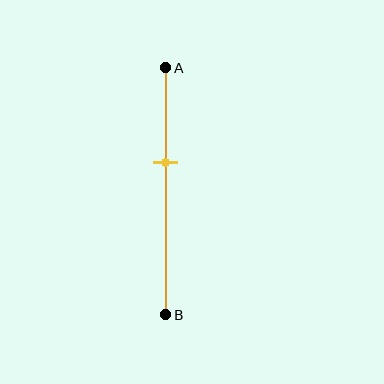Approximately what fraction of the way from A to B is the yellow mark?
The yellow mark is approximately 40% of the way from A to B.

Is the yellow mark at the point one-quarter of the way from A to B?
No, the mark is at about 40% from A, not at the 25% one-quarter point.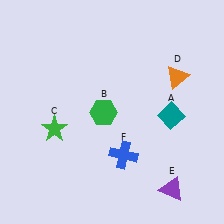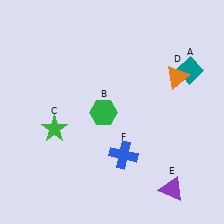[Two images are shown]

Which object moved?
The teal diamond (A) moved up.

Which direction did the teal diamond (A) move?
The teal diamond (A) moved up.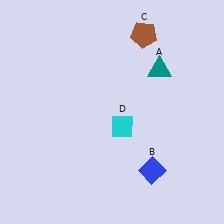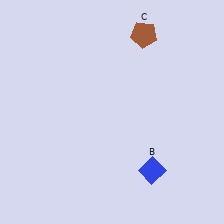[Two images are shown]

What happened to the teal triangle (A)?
The teal triangle (A) was removed in Image 2. It was in the top-right area of Image 1.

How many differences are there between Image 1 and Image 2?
There are 2 differences between the two images.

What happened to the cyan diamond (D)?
The cyan diamond (D) was removed in Image 2. It was in the bottom-right area of Image 1.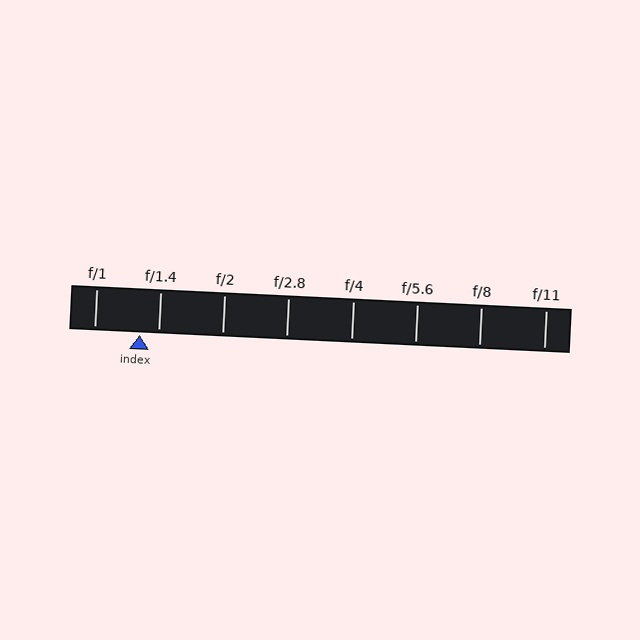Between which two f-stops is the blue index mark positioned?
The index mark is between f/1 and f/1.4.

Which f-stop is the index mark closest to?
The index mark is closest to f/1.4.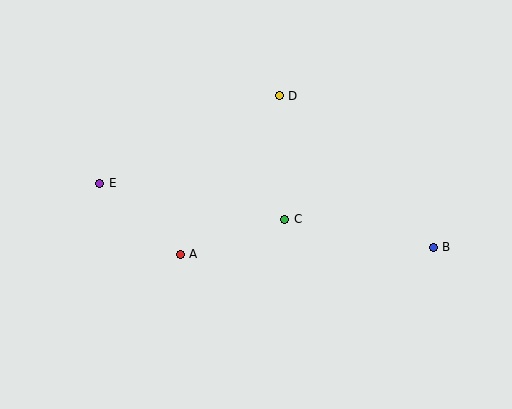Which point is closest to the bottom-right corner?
Point B is closest to the bottom-right corner.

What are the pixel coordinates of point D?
Point D is at (279, 96).